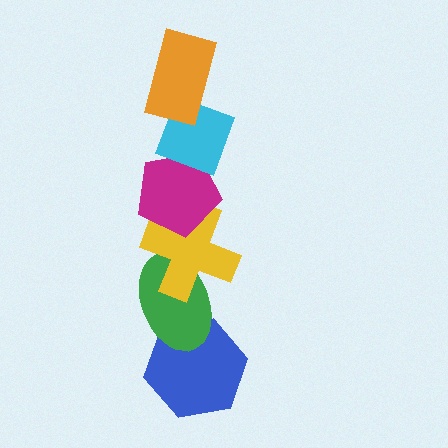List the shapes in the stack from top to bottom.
From top to bottom: the orange rectangle, the cyan diamond, the magenta pentagon, the yellow cross, the green ellipse, the blue hexagon.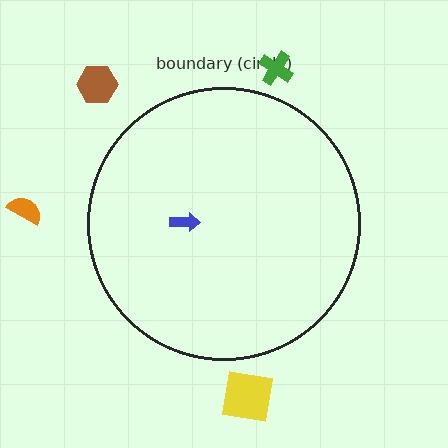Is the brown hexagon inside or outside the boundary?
Outside.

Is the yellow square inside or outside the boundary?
Outside.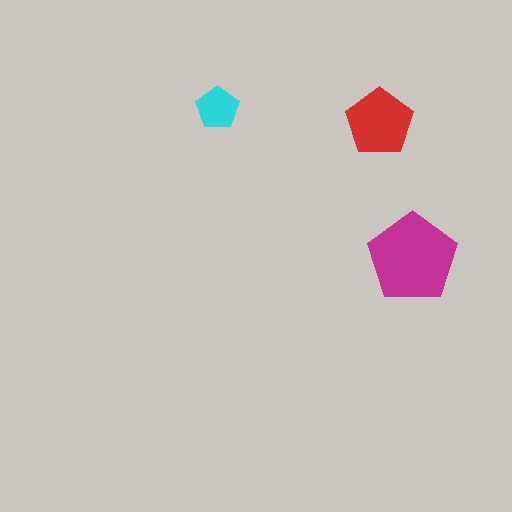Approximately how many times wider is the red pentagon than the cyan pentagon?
About 1.5 times wider.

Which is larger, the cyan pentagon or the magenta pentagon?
The magenta one.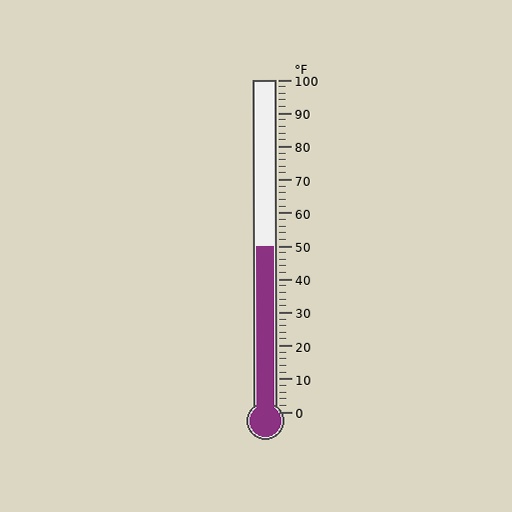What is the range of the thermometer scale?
The thermometer scale ranges from 0°F to 100°F.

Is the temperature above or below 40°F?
The temperature is above 40°F.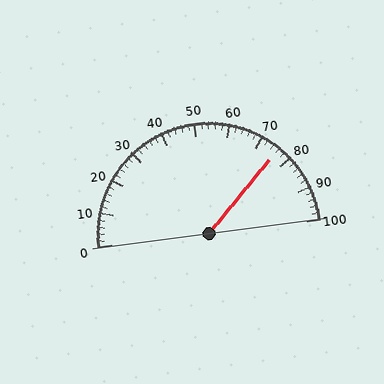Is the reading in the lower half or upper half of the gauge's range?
The reading is in the upper half of the range (0 to 100).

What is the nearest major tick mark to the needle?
The nearest major tick mark is 80.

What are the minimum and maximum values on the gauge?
The gauge ranges from 0 to 100.